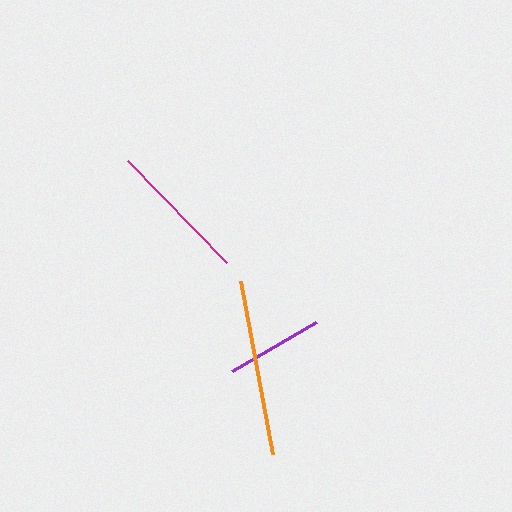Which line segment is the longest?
The orange line is the longest at approximately 177 pixels.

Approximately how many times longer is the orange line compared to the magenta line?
The orange line is approximately 1.2 times the length of the magenta line.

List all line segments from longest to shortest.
From longest to shortest: orange, magenta, purple.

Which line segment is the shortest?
The purple line is the shortest at approximately 98 pixels.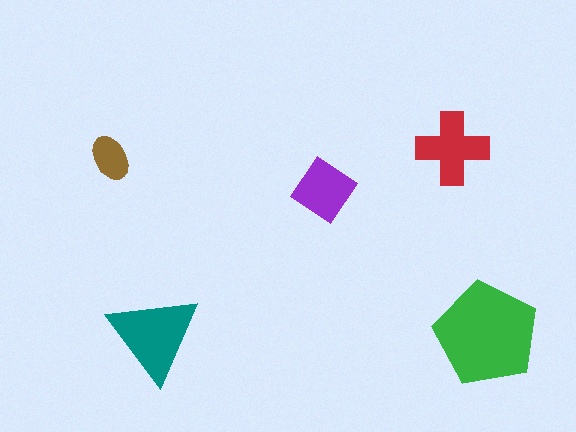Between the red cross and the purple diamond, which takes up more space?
The red cross.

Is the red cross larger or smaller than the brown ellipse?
Larger.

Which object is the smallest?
The brown ellipse.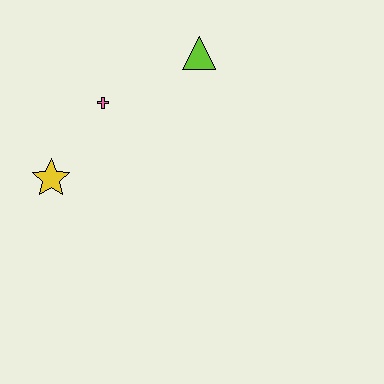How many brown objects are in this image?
There are no brown objects.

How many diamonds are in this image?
There are no diamonds.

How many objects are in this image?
There are 3 objects.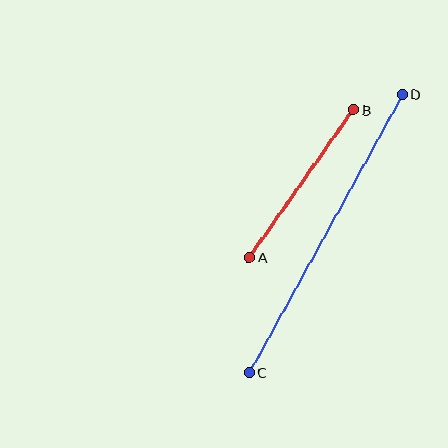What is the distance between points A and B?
The distance is approximately 181 pixels.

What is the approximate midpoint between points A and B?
The midpoint is at approximately (301, 184) pixels.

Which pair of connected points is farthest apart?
Points C and D are farthest apart.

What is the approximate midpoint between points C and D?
The midpoint is at approximately (326, 233) pixels.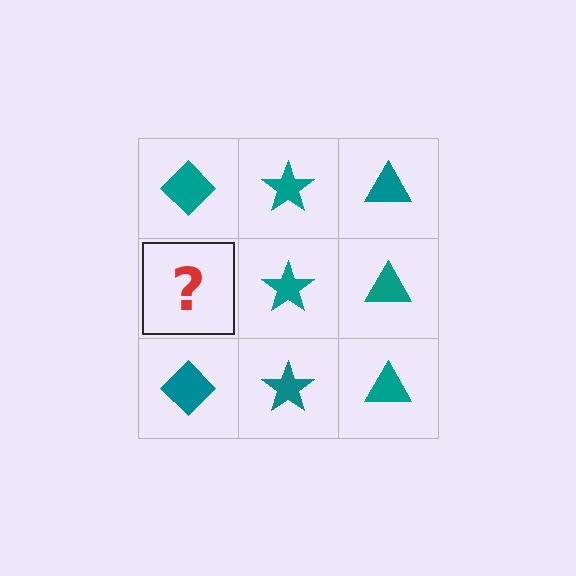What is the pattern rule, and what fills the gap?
The rule is that each column has a consistent shape. The gap should be filled with a teal diamond.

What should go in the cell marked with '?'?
The missing cell should contain a teal diamond.